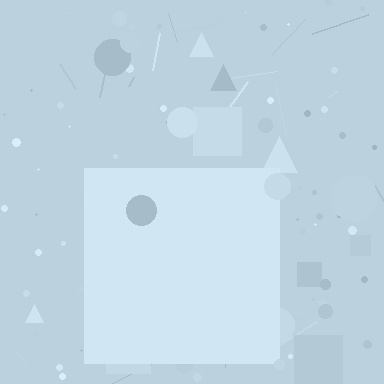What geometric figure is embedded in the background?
A square is embedded in the background.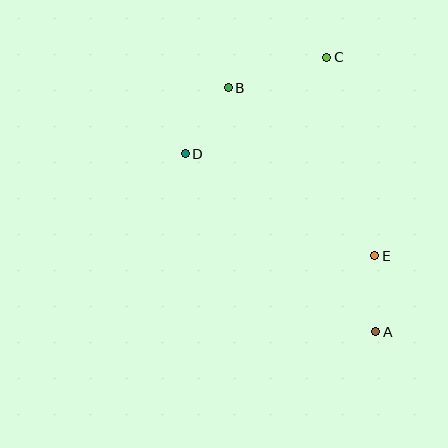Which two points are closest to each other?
Points A and E are closest to each other.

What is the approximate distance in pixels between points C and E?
The distance between C and E is approximately 204 pixels.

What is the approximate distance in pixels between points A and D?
The distance between A and D is approximately 261 pixels.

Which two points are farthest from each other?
Points A and B are farthest from each other.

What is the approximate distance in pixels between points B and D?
The distance between B and D is approximately 79 pixels.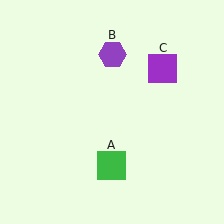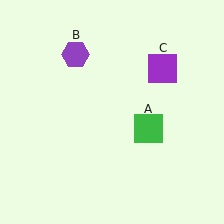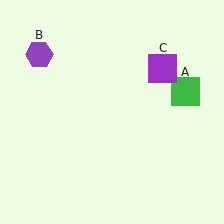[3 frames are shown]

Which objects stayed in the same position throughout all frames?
Purple square (object C) remained stationary.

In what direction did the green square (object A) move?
The green square (object A) moved up and to the right.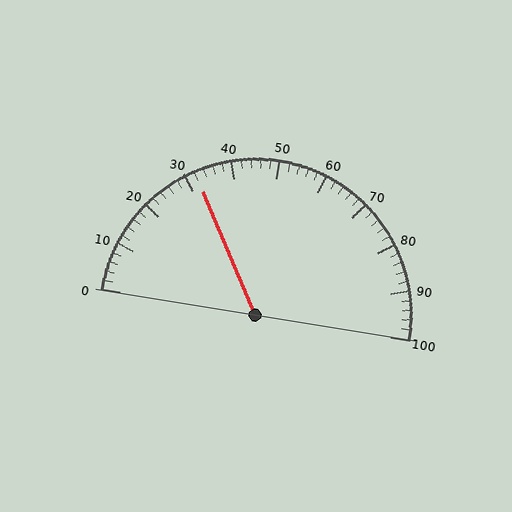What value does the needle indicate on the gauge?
The needle indicates approximately 32.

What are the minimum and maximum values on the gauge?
The gauge ranges from 0 to 100.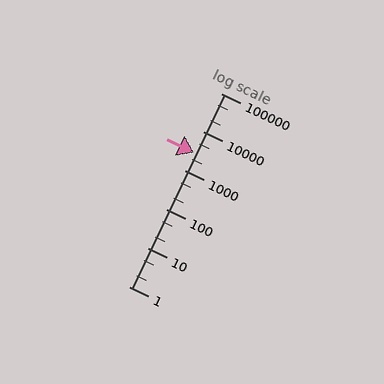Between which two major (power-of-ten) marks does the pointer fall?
The pointer is between 1000 and 10000.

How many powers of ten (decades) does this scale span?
The scale spans 5 decades, from 1 to 100000.